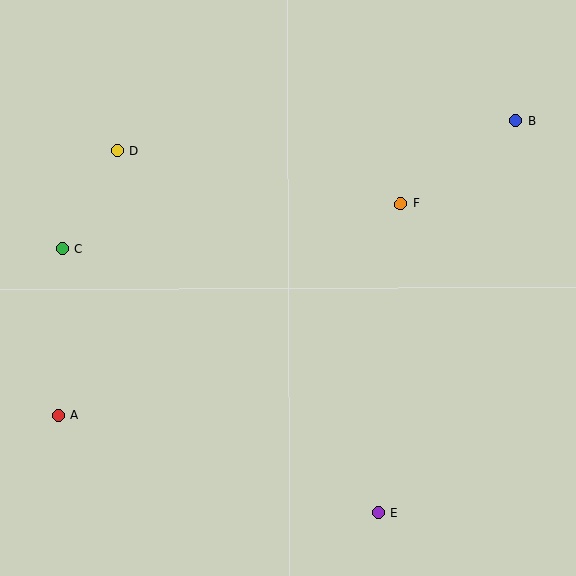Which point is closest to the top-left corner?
Point D is closest to the top-left corner.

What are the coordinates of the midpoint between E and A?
The midpoint between E and A is at (218, 464).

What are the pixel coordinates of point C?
Point C is at (62, 249).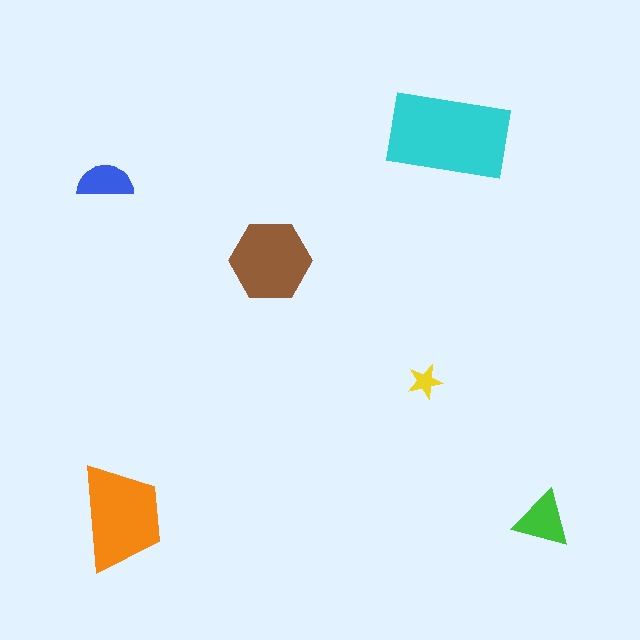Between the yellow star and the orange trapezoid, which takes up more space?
The orange trapezoid.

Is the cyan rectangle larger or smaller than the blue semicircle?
Larger.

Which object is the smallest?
The yellow star.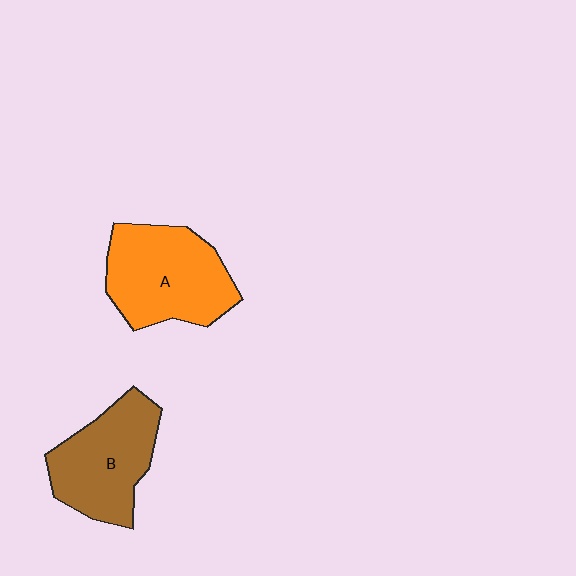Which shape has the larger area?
Shape A (orange).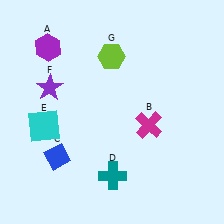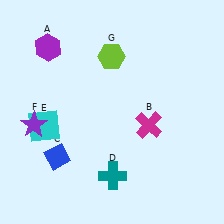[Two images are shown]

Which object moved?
The purple star (F) moved down.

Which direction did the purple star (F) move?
The purple star (F) moved down.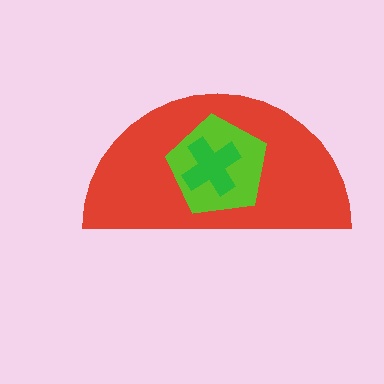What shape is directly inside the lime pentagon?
The green cross.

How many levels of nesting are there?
3.